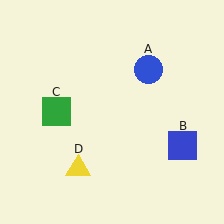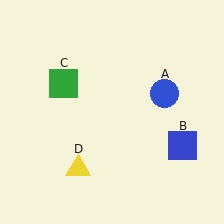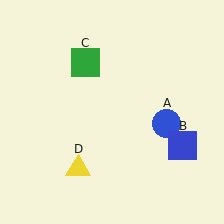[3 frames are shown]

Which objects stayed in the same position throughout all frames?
Blue square (object B) and yellow triangle (object D) remained stationary.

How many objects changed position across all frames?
2 objects changed position: blue circle (object A), green square (object C).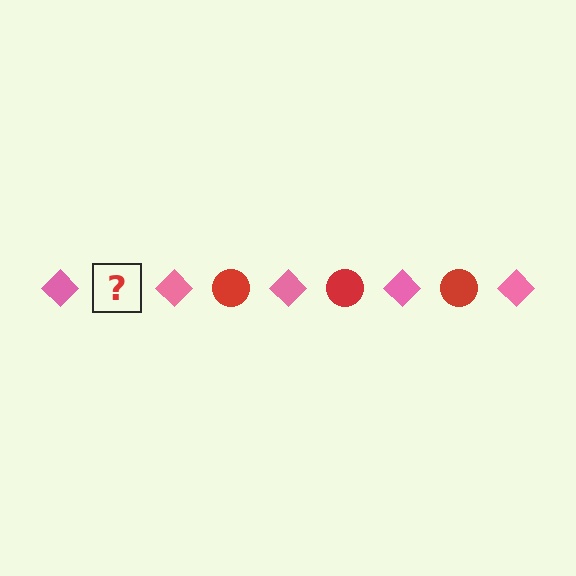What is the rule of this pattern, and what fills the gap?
The rule is that the pattern alternates between pink diamond and red circle. The gap should be filled with a red circle.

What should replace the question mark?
The question mark should be replaced with a red circle.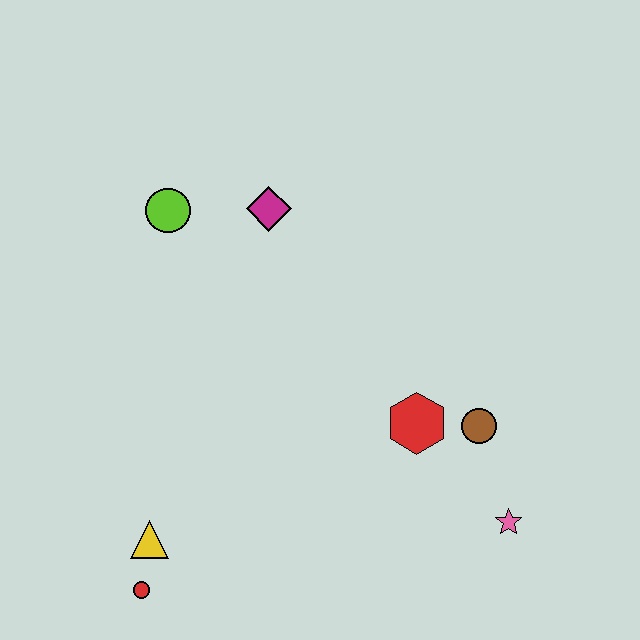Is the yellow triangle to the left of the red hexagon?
Yes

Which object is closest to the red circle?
The yellow triangle is closest to the red circle.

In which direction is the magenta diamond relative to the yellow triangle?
The magenta diamond is above the yellow triangle.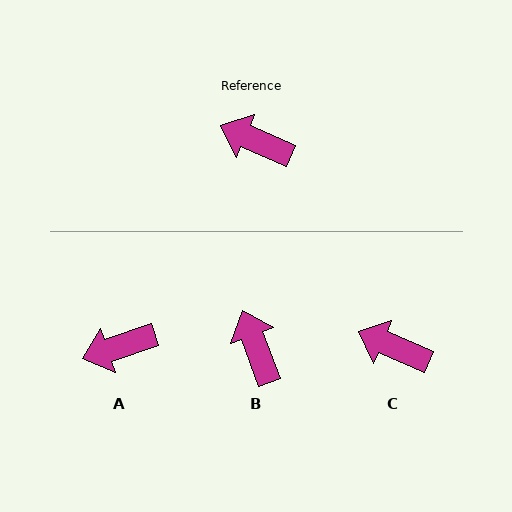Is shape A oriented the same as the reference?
No, it is off by about 42 degrees.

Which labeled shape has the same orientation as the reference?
C.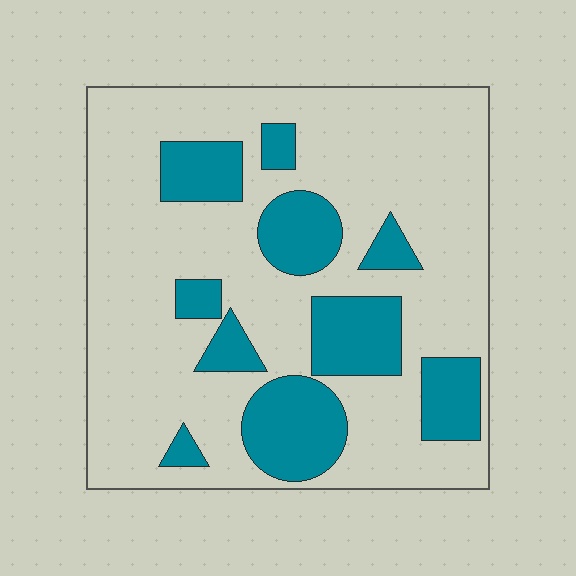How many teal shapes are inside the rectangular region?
10.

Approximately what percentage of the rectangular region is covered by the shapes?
Approximately 25%.